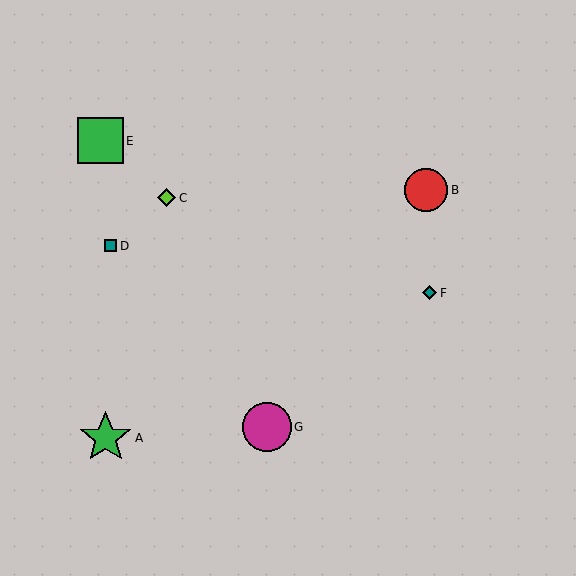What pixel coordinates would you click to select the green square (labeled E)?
Click at (101, 141) to select the green square E.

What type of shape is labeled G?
Shape G is a magenta circle.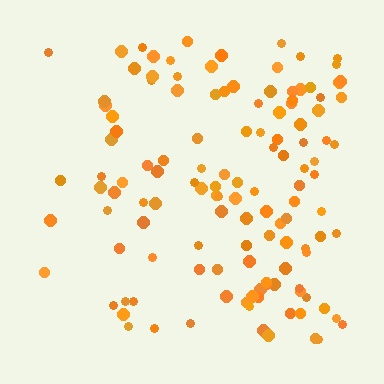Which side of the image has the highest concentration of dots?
The right.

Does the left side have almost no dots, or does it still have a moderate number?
Still a moderate number, just noticeably fewer than the right.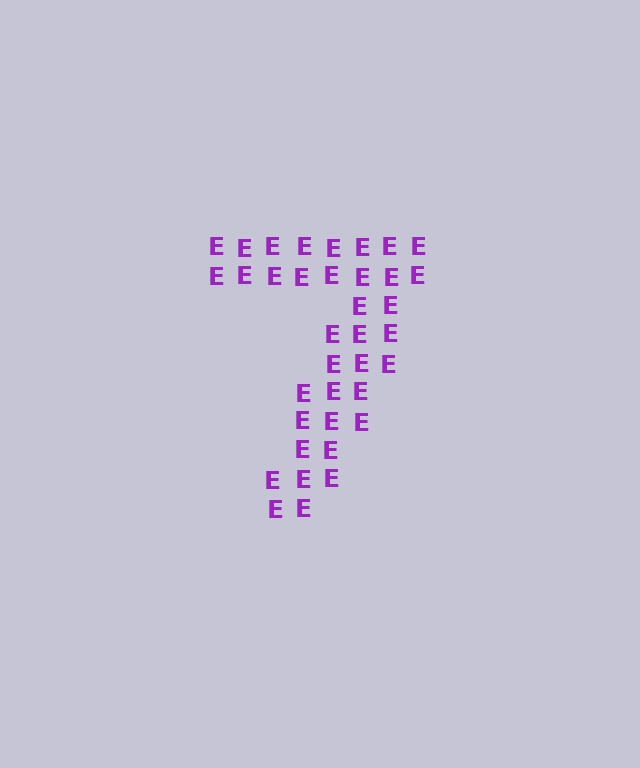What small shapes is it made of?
It is made of small letter E's.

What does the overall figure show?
The overall figure shows the digit 7.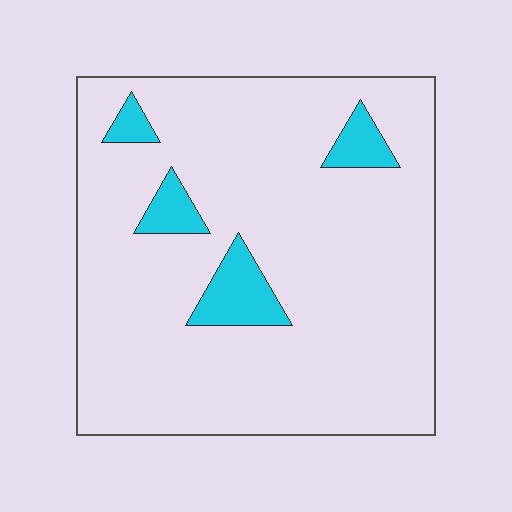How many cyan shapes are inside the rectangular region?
4.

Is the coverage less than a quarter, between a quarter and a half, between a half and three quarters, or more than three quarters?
Less than a quarter.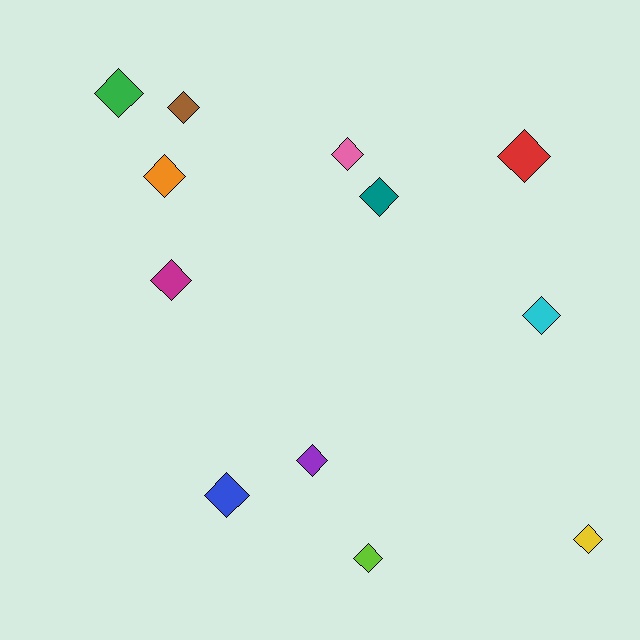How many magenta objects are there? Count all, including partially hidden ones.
There is 1 magenta object.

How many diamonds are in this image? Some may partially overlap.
There are 12 diamonds.